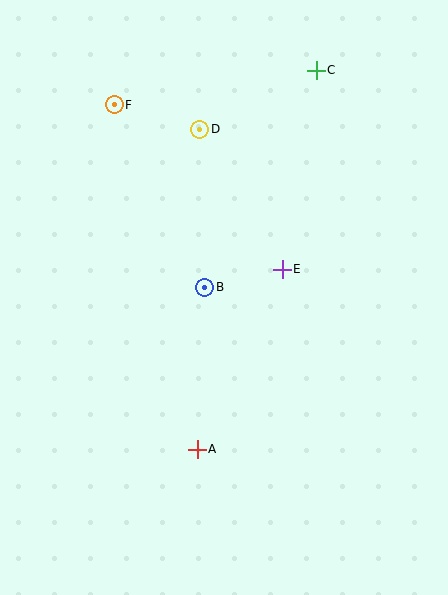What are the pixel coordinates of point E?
Point E is at (282, 269).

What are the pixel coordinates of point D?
Point D is at (200, 129).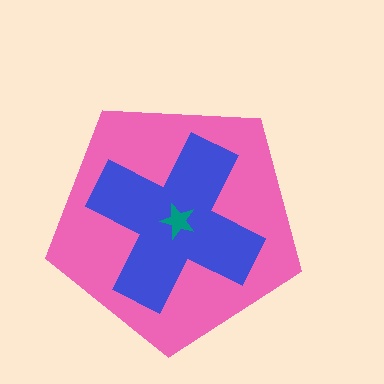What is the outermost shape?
The pink pentagon.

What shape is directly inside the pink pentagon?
The blue cross.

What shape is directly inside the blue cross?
The teal star.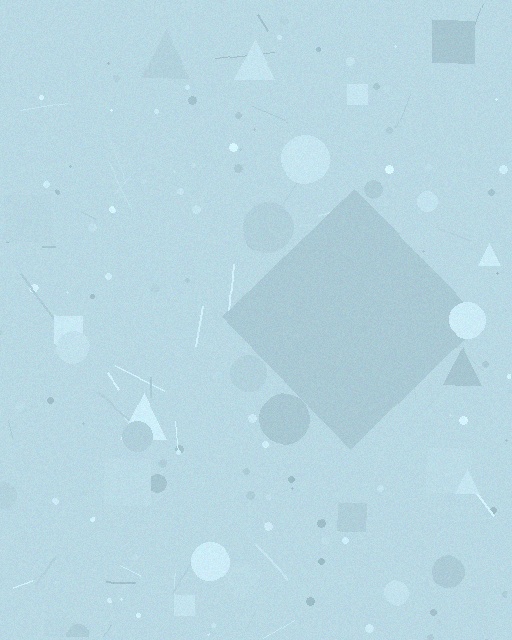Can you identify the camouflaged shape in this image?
The camouflaged shape is a diamond.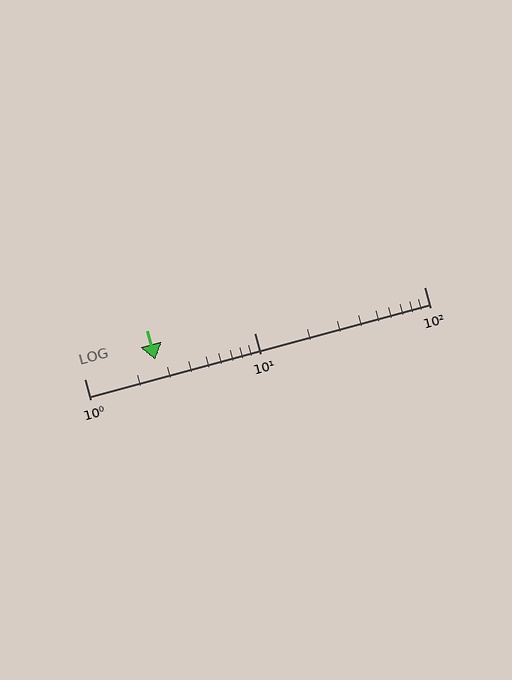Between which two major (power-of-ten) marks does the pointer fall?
The pointer is between 1 and 10.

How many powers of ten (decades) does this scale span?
The scale spans 2 decades, from 1 to 100.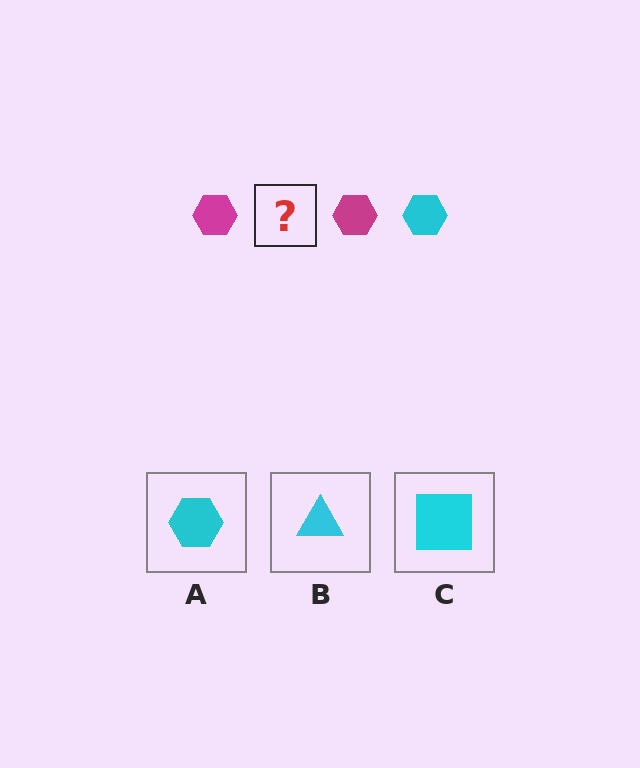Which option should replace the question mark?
Option A.